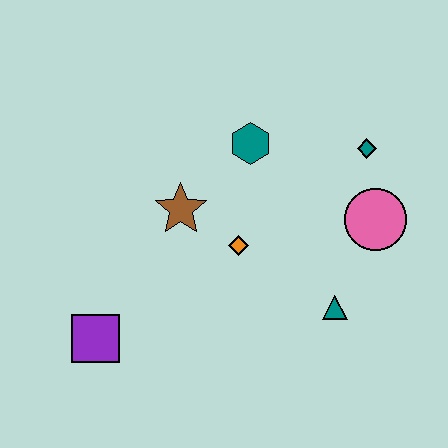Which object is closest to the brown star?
The orange diamond is closest to the brown star.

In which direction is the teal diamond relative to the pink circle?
The teal diamond is above the pink circle.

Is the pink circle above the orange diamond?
Yes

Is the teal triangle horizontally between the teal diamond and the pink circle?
No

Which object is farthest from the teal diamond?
The purple square is farthest from the teal diamond.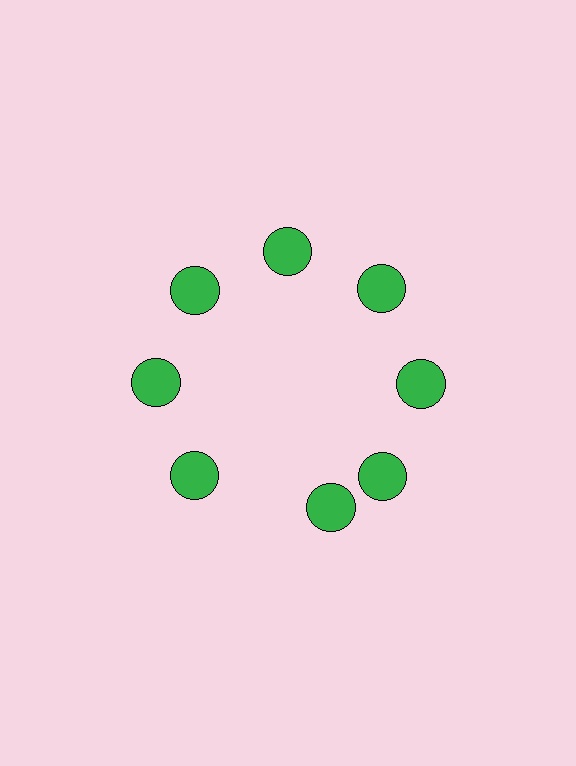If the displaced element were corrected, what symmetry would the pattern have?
It would have 8-fold rotational symmetry — the pattern would map onto itself every 45 degrees.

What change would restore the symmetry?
The symmetry would be restored by rotating it back into even spacing with its neighbors so that all 8 circles sit at equal angles and equal distance from the center.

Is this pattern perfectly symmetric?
No. The 8 green circles are arranged in a ring, but one element near the 6 o'clock position is rotated out of alignment along the ring, breaking the 8-fold rotational symmetry.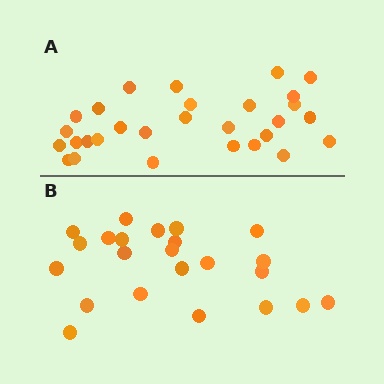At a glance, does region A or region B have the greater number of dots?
Region A (the top region) has more dots.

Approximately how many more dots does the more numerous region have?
Region A has about 6 more dots than region B.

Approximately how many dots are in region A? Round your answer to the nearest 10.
About 30 dots. (The exact count is 29, which rounds to 30.)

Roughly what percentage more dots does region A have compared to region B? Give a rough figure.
About 25% more.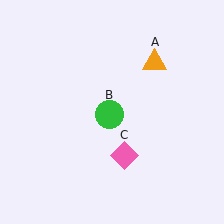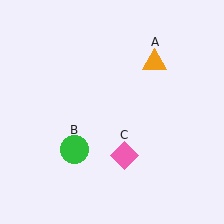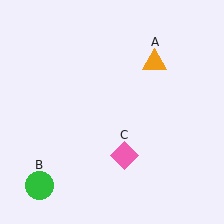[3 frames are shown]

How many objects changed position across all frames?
1 object changed position: green circle (object B).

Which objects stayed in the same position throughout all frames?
Orange triangle (object A) and pink diamond (object C) remained stationary.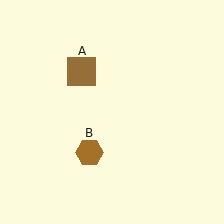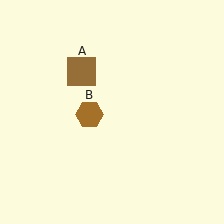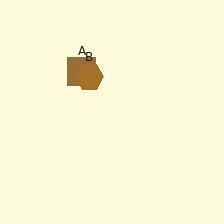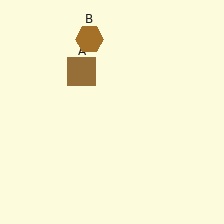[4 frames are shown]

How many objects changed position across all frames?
1 object changed position: brown hexagon (object B).